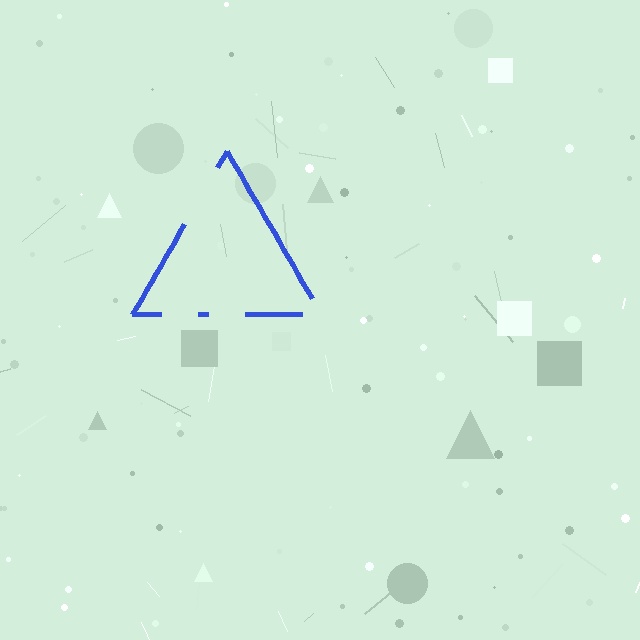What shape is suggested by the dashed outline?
The dashed outline suggests a triangle.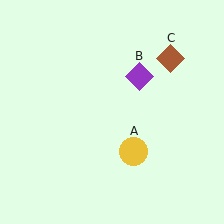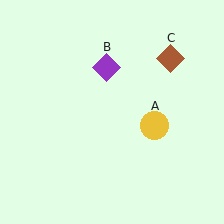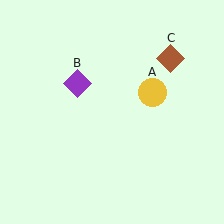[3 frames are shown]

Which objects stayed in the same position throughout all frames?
Brown diamond (object C) remained stationary.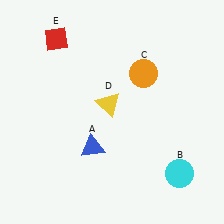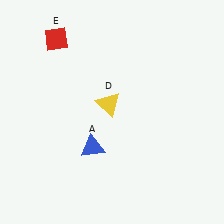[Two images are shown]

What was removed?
The cyan circle (B), the orange circle (C) were removed in Image 2.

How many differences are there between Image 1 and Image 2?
There are 2 differences between the two images.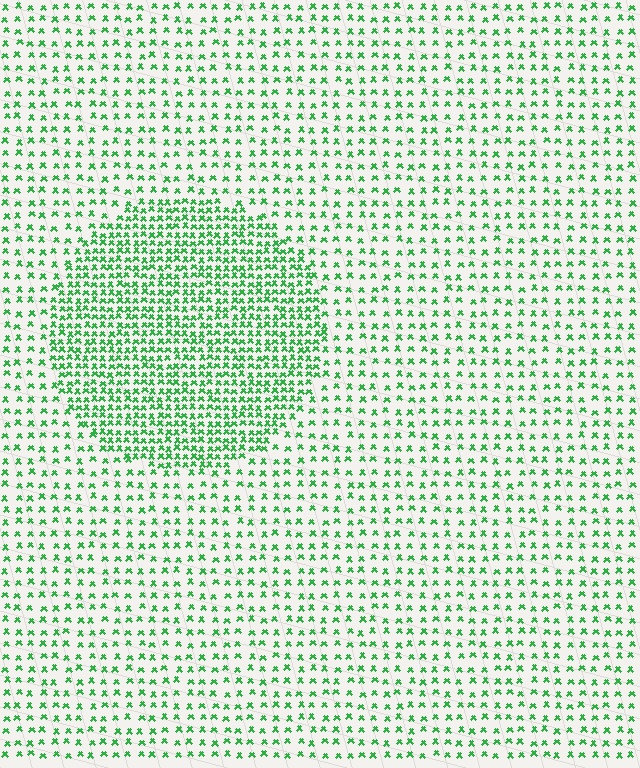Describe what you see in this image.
The image contains small green elements arranged at two different densities. A circle-shaped region is visible where the elements are more densely packed than the surrounding area.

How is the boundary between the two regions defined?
The boundary is defined by a change in element density (approximately 2.2x ratio). All elements are the same color, size, and shape.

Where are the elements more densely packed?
The elements are more densely packed inside the circle boundary.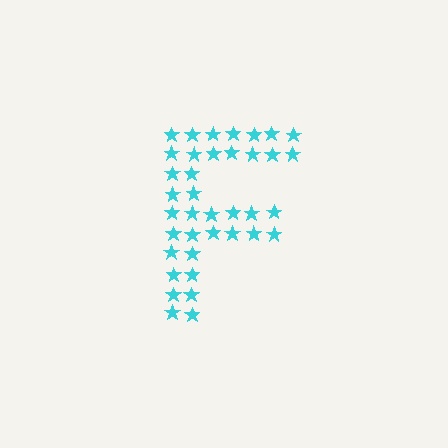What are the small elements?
The small elements are stars.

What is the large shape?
The large shape is the letter F.